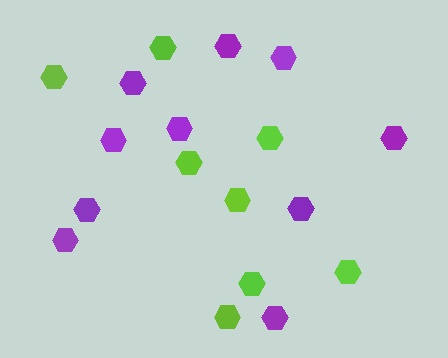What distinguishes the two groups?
There are 2 groups: one group of purple hexagons (10) and one group of lime hexagons (8).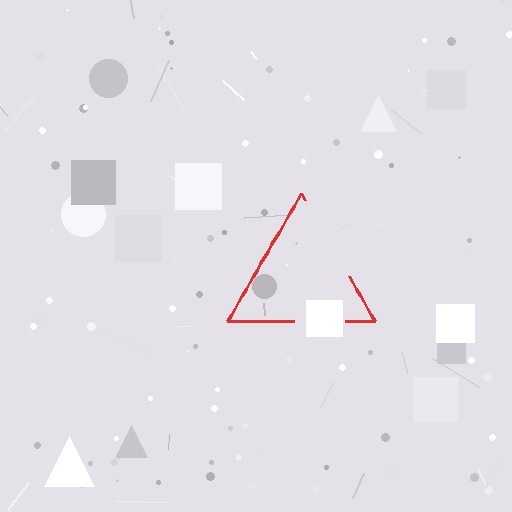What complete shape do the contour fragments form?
The contour fragments form a triangle.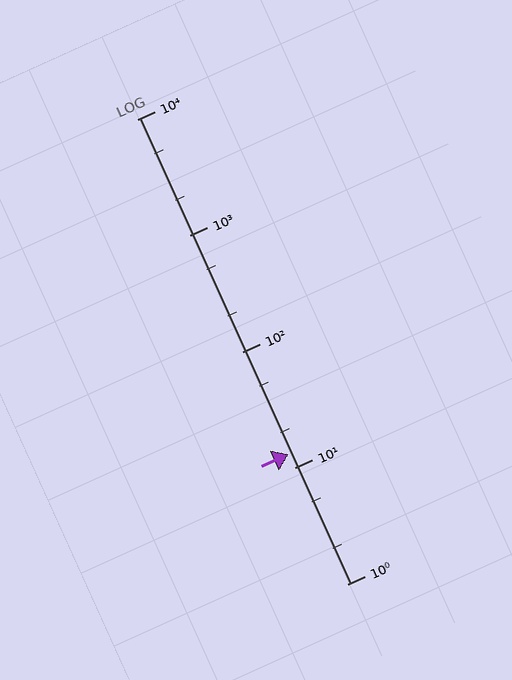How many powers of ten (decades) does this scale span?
The scale spans 4 decades, from 1 to 10000.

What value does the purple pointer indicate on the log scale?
The pointer indicates approximately 13.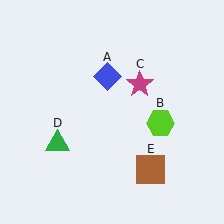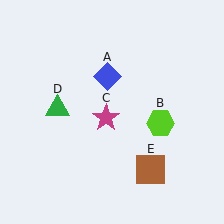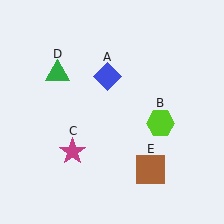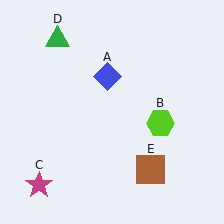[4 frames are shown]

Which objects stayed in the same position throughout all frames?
Blue diamond (object A) and lime hexagon (object B) and brown square (object E) remained stationary.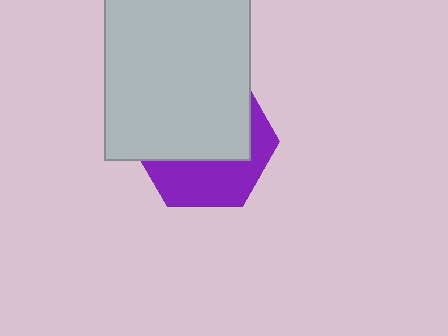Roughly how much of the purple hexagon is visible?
A small part of it is visible (roughly 39%).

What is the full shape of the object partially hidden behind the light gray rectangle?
The partially hidden object is a purple hexagon.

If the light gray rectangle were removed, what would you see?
You would see the complete purple hexagon.